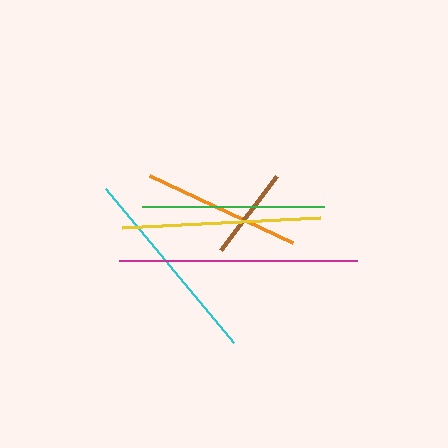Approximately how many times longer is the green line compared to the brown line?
The green line is approximately 2.0 times the length of the brown line.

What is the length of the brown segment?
The brown segment is approximately 93 pixels long.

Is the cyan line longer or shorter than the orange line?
The cyan line is longer than the orange line.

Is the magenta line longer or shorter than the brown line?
The magenta line is longer than the brown line.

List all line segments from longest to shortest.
From longest to shortest: magenta, cyan, yellow, green, orange, brown.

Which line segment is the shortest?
The brown line is the shortest at approximately 93 pixels.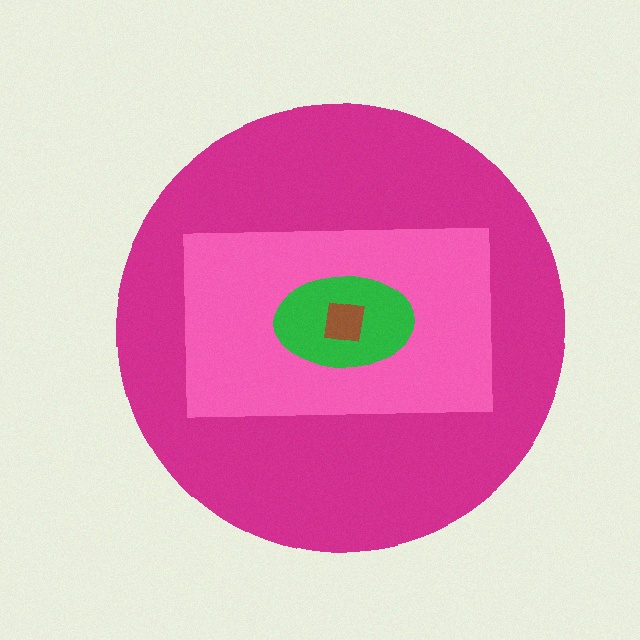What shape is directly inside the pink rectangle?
The green ellipse.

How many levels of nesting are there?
4.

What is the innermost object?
The brown square.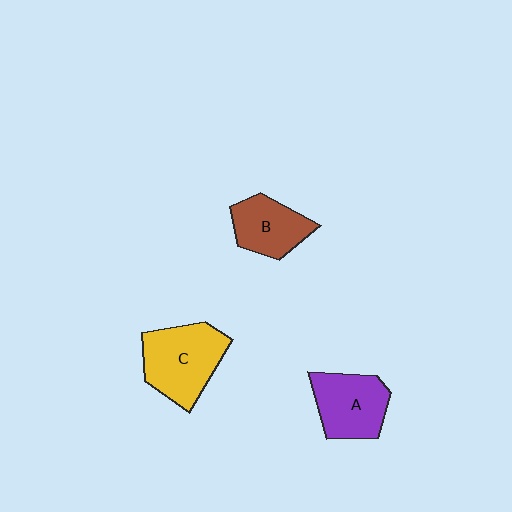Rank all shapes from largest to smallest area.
From largest to smallest: C (yellow), A (purple), B (brown).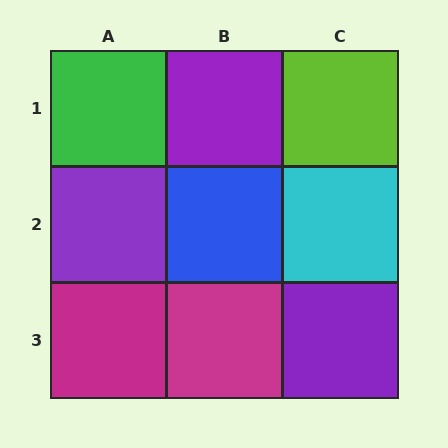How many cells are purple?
3 cells are purple.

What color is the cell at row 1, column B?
Purple.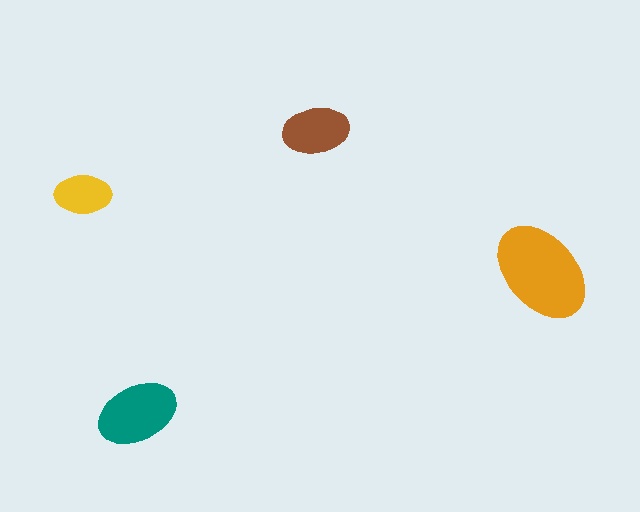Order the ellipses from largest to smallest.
the orange one, the teal one, the brown one, the yellow one.